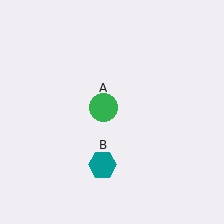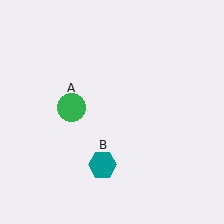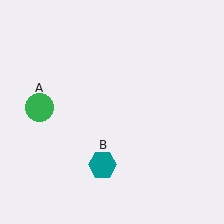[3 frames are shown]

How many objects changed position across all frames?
1 object changed position: green circle (object A).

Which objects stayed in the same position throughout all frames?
Teal hexagon (object B) remained stationary.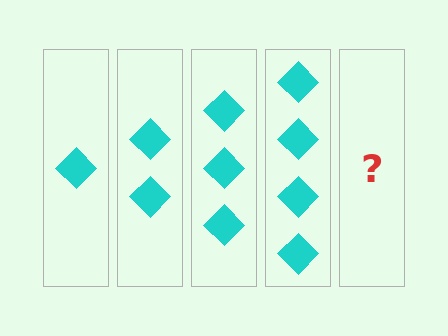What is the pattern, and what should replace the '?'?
The pattern is that each step adds one more diamond. The '?' should be 5 diamonds.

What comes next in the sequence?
The next element should be 5 diamonds.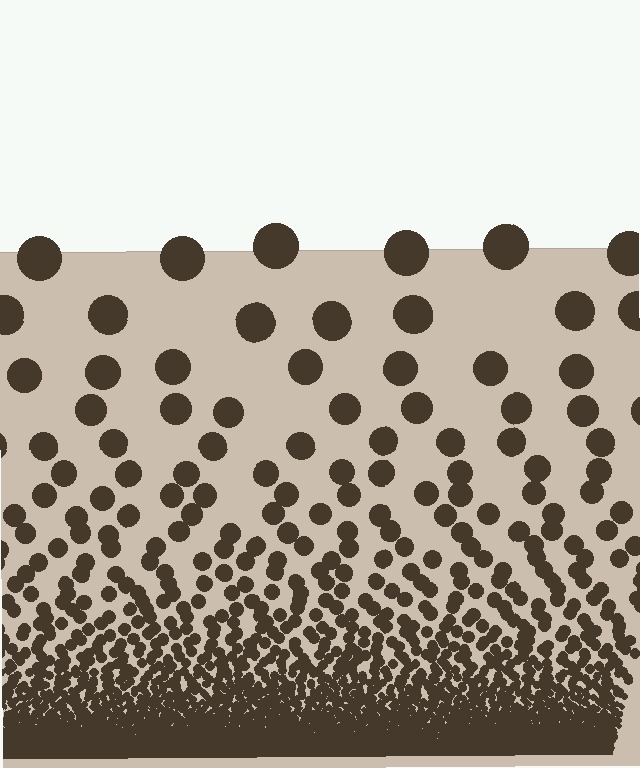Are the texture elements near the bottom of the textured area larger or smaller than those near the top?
Smaller. The gradient is inverted — elements near the bottom are smaller and denser.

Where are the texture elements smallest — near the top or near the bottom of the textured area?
Near the bottom.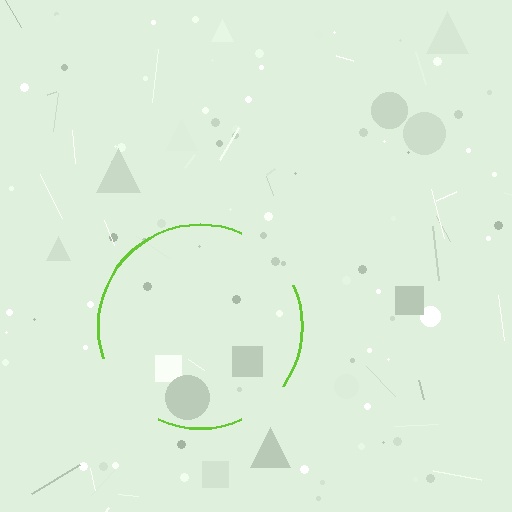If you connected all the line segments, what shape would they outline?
They would outline a circle.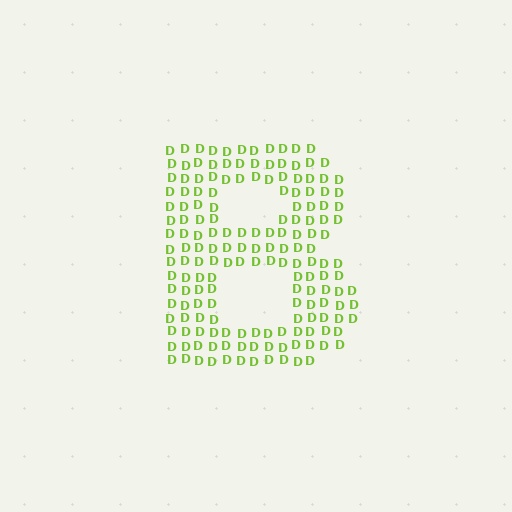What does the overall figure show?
The overall figure shows the letter B.